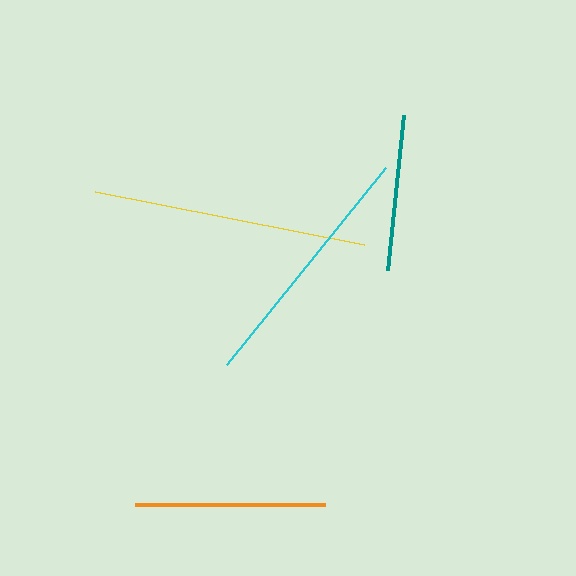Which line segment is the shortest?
The teal line is the shortest at approximately 156 pixels.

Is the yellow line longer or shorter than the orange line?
The yellow line is longer than the orange line.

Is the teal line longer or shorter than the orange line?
The orange line is longer than the teal line.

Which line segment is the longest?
The yellow line is the longest at approximately 274 pixels.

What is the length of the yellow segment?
The yellow segment is approximately 274 pixels long.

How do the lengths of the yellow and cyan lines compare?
The yellow and cyan lines are approximately the same length.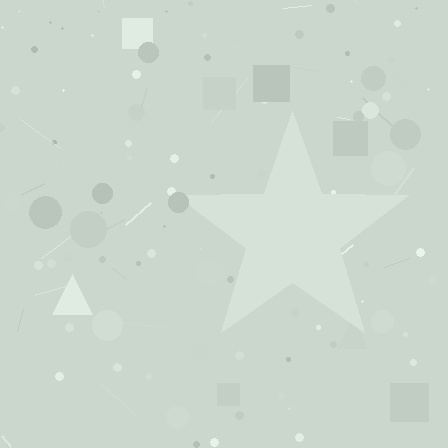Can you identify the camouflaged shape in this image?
The camouflaged shape is a star.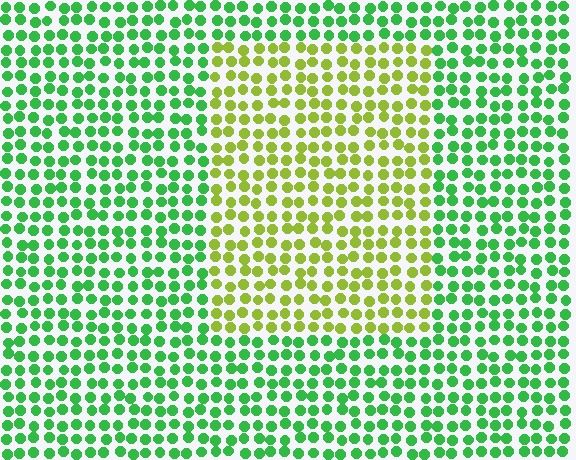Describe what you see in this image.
The image is filled with small green elements in a uniform arrangement. A rectangle-shaped region is visible where the elements are tinted to a slightly different hue, forming a subtle color boundary.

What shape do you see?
I see a rectangle.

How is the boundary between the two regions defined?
The boundary is defined purely by a slight shift in hue (about 50 degrees). Spacing, size, and orientation are identical on both sides.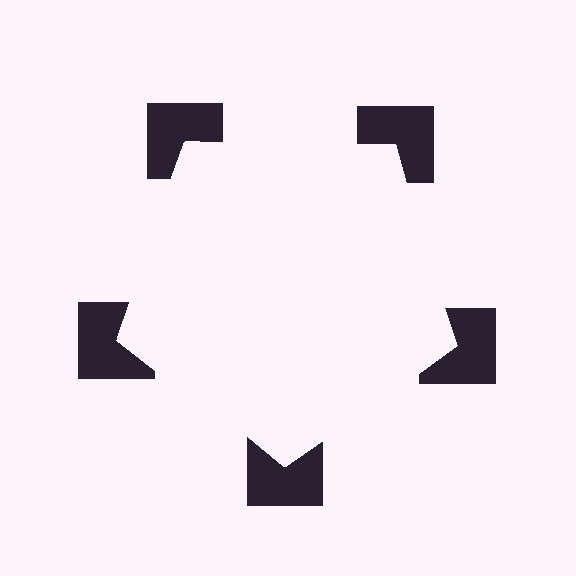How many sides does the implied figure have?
5 sides.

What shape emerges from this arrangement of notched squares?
An illusory pentagon — its edges are inferred from the aligned wedge cuts in the notched squares, not physically drawn.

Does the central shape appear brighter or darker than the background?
It typically appears slightly brighter than the background, even though no actual brightness change is drawn.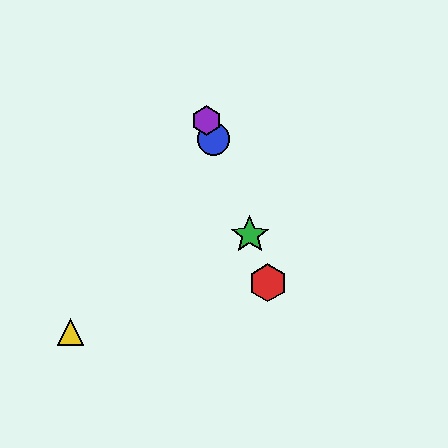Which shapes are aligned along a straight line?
The red hexagon, the blue circle, the green star, the purple hexagon are aligned along a straight line.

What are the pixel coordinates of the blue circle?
The blue circle is at (214, 139).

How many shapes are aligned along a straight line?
4 shapes (the red hexagon, the blue circle, the green star, the purple hexagon) are aligned along a straight line.